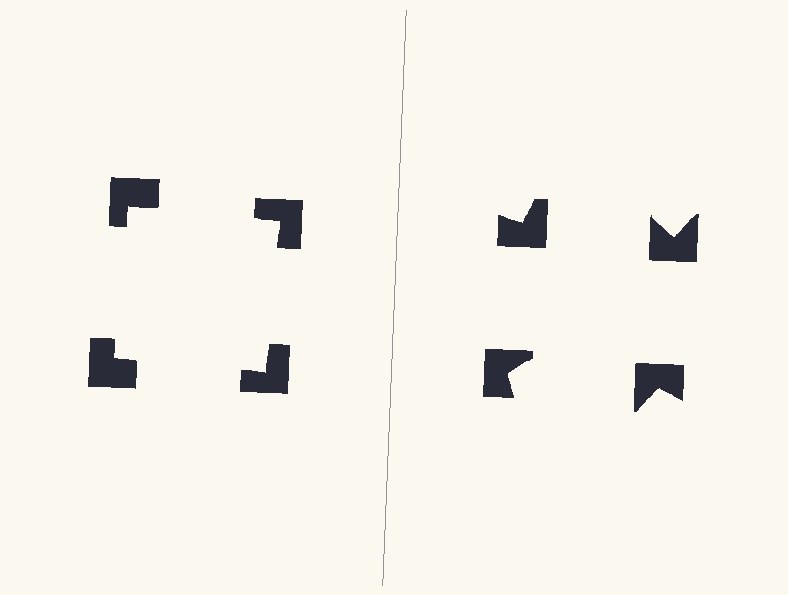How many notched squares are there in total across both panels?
8 — 4 on each side.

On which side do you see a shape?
An illusory square appears on the left side. On the right side the wedge cuts are rotated, so no coherent shape forms.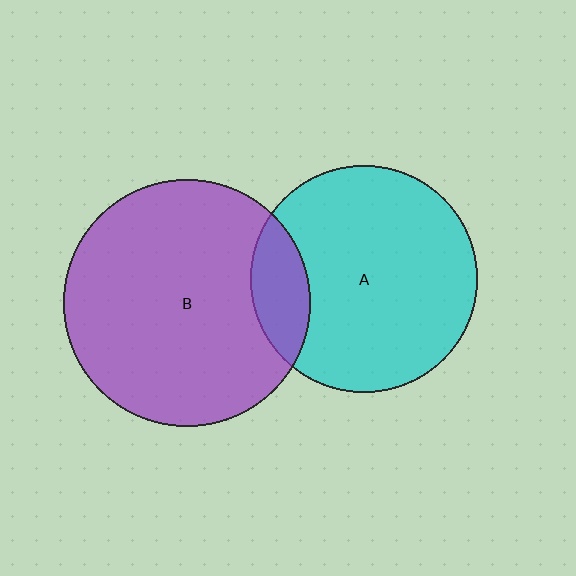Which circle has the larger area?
Circle B (purple).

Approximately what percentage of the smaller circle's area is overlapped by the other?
Approximately 15%.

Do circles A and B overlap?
Yes.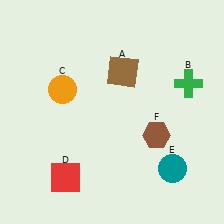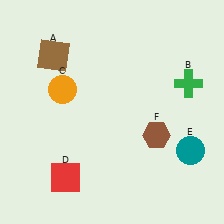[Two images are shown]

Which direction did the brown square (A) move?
The brown square (A) moved left.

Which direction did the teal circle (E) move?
The teal circle (E) moved up.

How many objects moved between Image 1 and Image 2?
2 objects moved between the two images.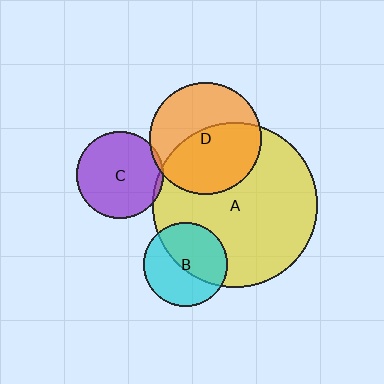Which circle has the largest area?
Circle A (yellow).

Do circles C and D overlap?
Yes.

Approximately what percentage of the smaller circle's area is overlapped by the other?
Approximately 5%.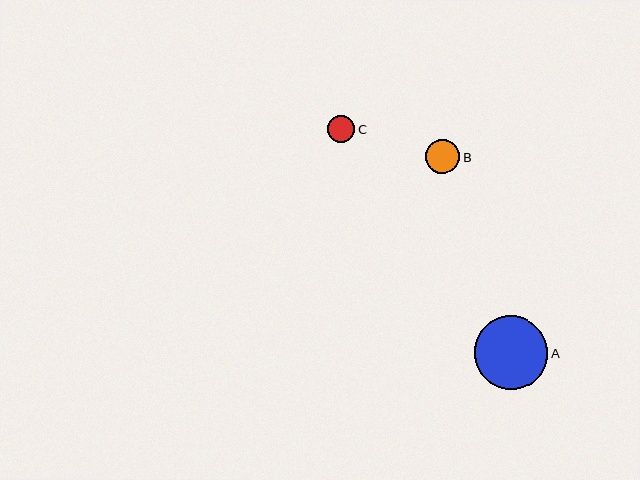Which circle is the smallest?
Circle C is the smallest with a size of approximately 27 pixels.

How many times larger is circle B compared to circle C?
Circle B is approximately 1.3 times the size of circle C.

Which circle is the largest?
Circle A is the largest with a size of approximately 73 pixels.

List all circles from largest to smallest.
From largest to smallest: A, B, C.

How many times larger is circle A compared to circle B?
Circle A is approximately 2.2 times the size of circle B.